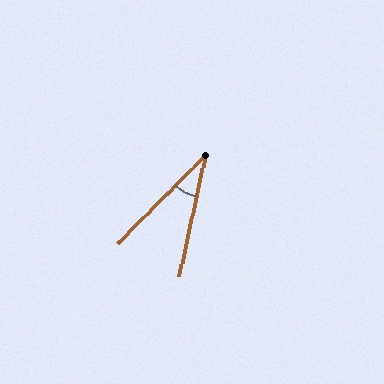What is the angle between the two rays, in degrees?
Approximately 33 degrees.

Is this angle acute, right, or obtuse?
It is acute.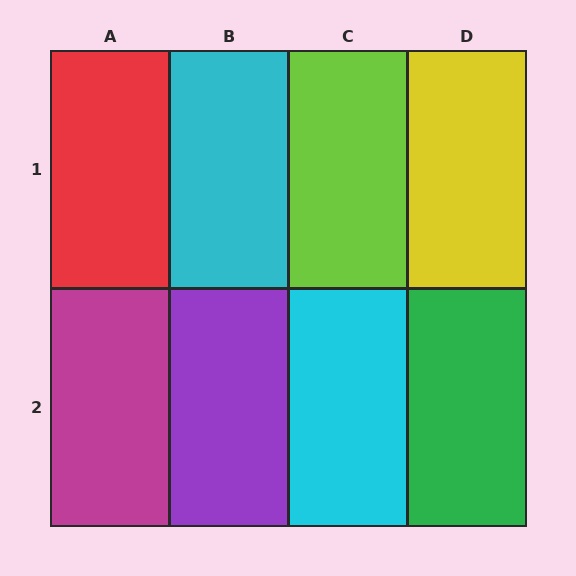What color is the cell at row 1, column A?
Red.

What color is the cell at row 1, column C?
Lime.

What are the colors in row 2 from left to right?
Magenta, purple, cyan, green.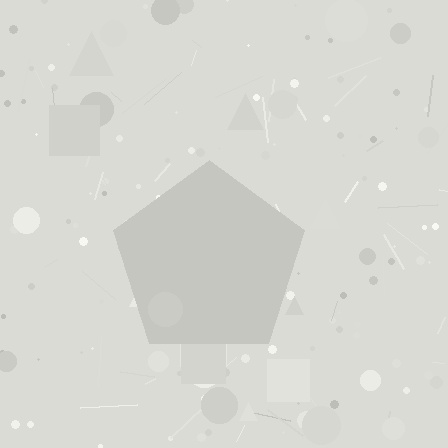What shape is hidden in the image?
A pentagon is hidden in the image.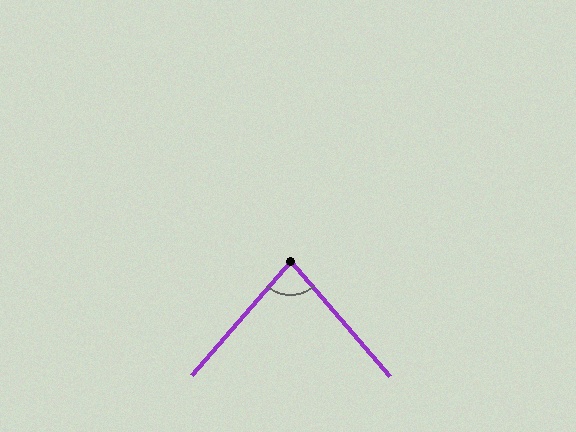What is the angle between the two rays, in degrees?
Approximately 81 degrees.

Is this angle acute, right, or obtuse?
It is acute.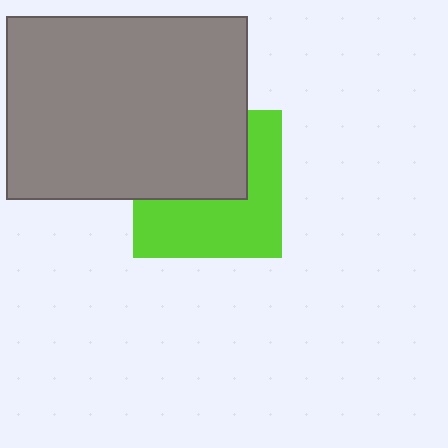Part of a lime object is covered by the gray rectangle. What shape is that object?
It is a square.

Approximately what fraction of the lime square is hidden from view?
Roughly 47% of the lime square is hidden behind the gray rectangle.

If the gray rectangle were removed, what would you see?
You would see the complete lime square.